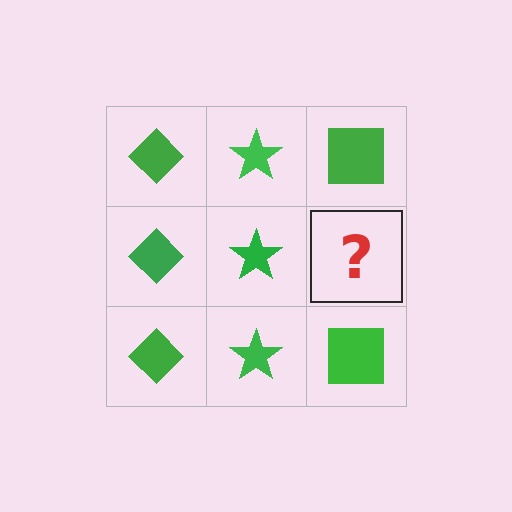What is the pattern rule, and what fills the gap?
The rule is that each column has a consistent shape. The gap should be filled with a green square.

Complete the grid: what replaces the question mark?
The question mark should be replaced with a green square.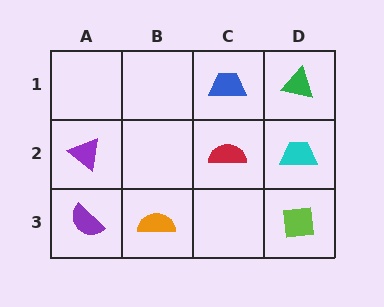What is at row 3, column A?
A purple semicircle.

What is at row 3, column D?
A lime square.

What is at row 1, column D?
A green triangle.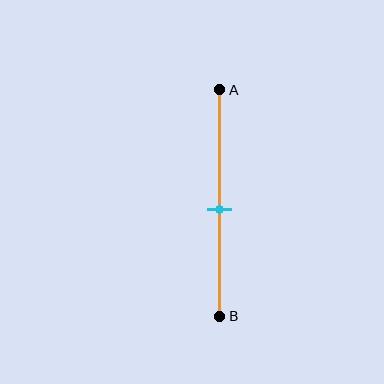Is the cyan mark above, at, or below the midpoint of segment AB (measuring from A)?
The cyan mark is approximately at the midpoint of segment AB.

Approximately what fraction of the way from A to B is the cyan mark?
The cyan mark is approximately 55% of the way from A to B.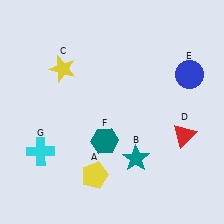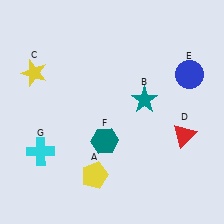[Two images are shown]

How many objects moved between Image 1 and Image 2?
2 objects moved between the two images.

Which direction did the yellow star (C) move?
The yellow star (C) moved left.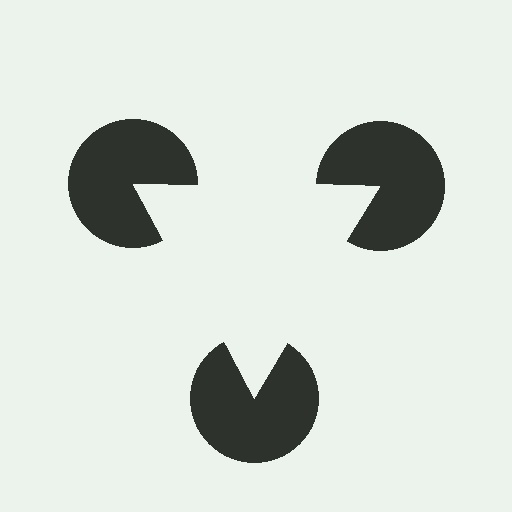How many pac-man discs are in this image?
There are 3 — one at each vertex of the illusory triangle.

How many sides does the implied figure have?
3 sides.